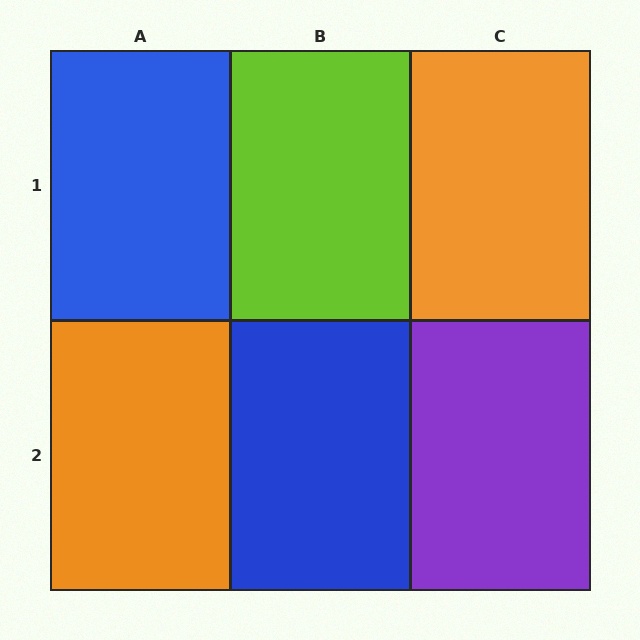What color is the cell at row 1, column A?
Blue.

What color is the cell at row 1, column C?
Orange.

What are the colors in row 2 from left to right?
Orange, blue, purple.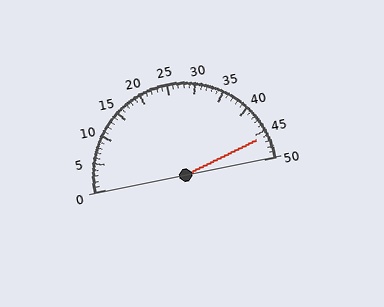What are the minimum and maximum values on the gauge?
The gauge ranges from 0 to 50.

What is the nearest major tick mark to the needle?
The nearest major tick mark is 45.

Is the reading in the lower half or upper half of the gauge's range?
The reading is in the upper half of the range (0 to 50).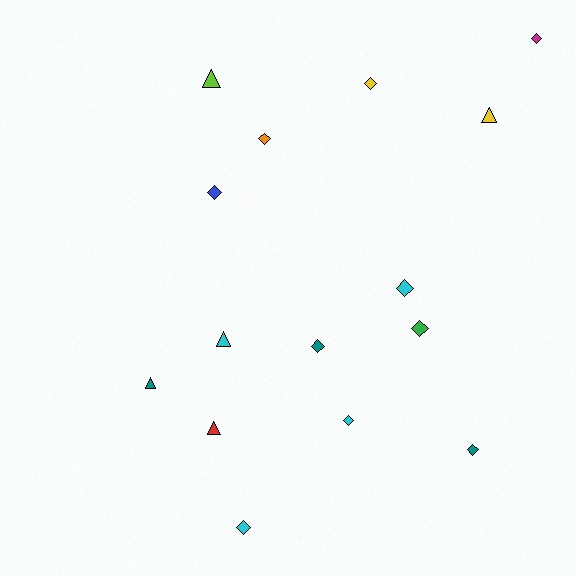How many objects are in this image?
There are 15 objects.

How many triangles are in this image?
There are 5 triangles.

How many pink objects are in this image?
There are no pink objects.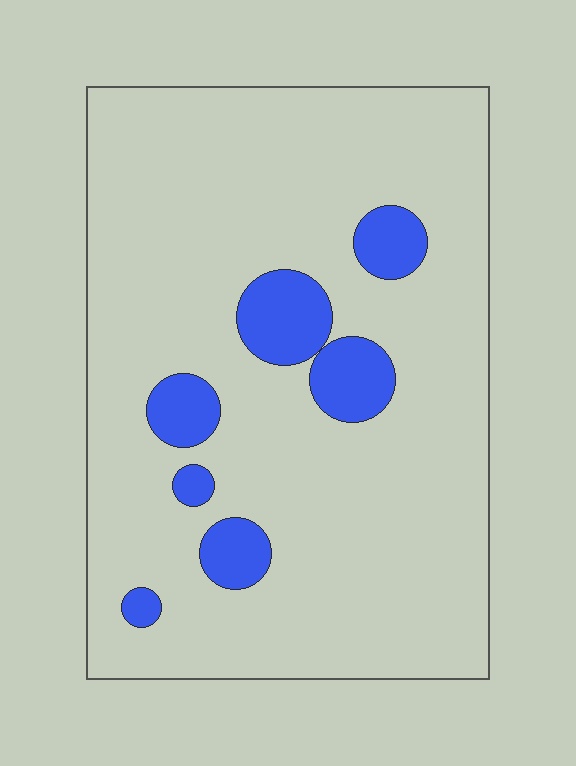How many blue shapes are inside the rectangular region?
7.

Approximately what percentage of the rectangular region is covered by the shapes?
Approximately 10%.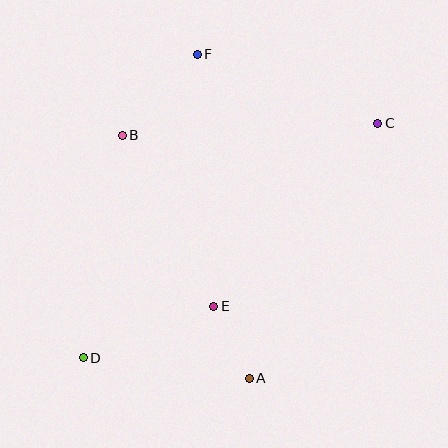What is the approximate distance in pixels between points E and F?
The distance between E and F is approximately 253 pixels.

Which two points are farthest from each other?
Points C and D are farthest from each other.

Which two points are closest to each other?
Points A and E are closest to each other.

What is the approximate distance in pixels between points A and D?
The distance between A and D is approximately 168 pixels.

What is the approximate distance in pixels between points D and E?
The distance between D and E is approximately 140 pixels.